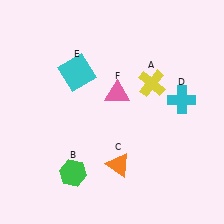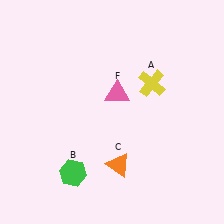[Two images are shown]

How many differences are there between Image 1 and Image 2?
There are 2 differences between the two images.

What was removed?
The cyan cross (D), the cyan square (E) were removed in Image 2.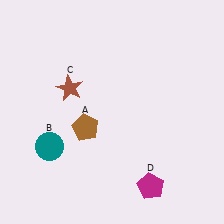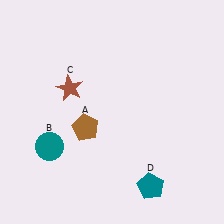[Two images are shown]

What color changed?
The pentagon (D) changed from magenta in Image 1 to teal in Image 2.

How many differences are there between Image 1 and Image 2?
There is 1 difference between the two images.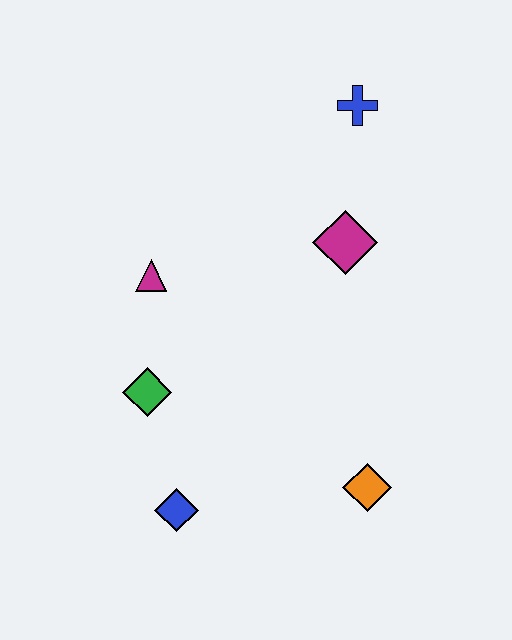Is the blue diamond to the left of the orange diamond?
Yes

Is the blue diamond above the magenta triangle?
No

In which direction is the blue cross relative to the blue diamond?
The blue cross is above the blue diamond.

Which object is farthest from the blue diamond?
The blue cross is farthest from the blue diamond.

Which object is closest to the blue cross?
The magenta diamond is closest to the blue cross.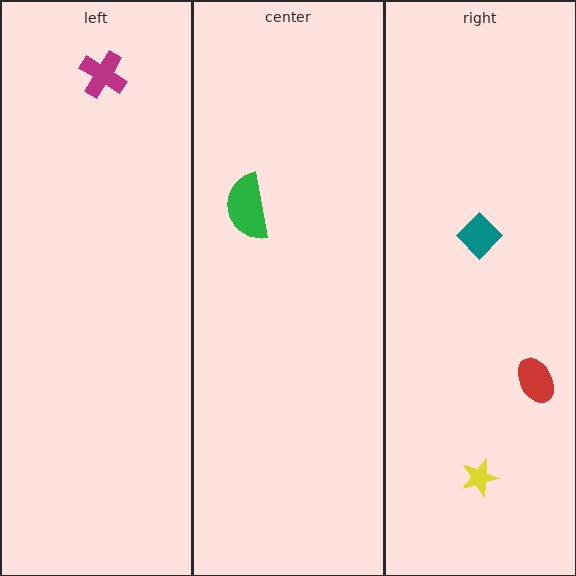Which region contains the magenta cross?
The left region.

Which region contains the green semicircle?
The center region.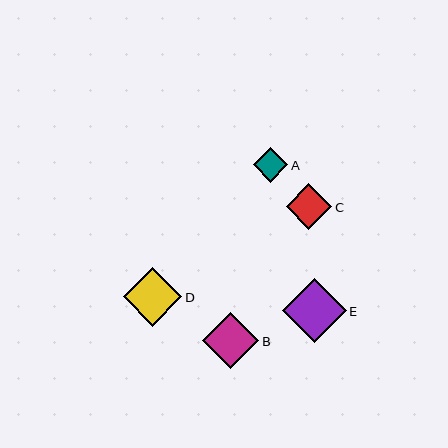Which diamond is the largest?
Diamond E is the largest with a size of approximately 64 pixels.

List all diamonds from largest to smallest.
From largest to smallest: E, D, B, C, A.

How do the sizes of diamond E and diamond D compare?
Diamond E and diamond D are approximately the same size.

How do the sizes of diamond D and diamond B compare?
Diamond D and diamond B are approximately the same size.